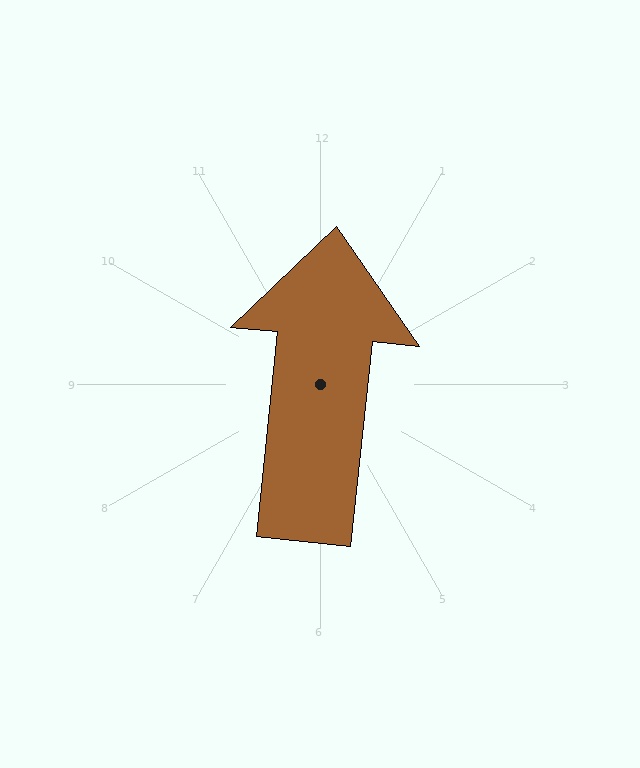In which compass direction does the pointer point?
North.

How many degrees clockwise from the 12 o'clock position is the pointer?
Approximately 6 degrees.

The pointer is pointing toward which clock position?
Roughly 12 o'clock.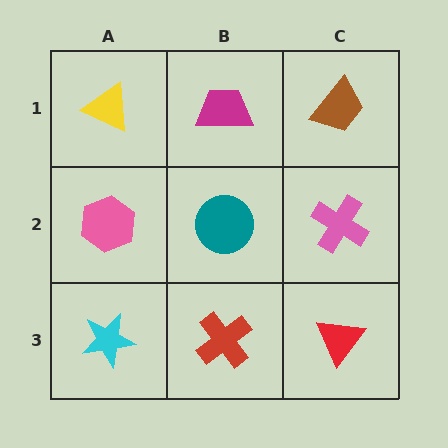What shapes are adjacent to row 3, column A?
A pink hexagon (row 2, column A), a red cross (row 3, column B).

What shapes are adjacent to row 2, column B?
A magenta trapezoid (row 1, column B), a red cross (row 3, column B), a pink hexagon (row 2, column A), a pink cross (row 2, column C).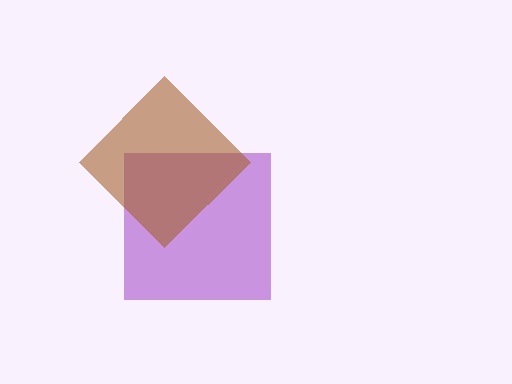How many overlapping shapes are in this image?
There are 2 overlapping shapes in the image.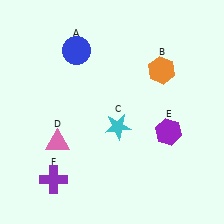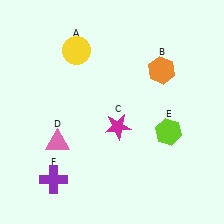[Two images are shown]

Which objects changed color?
A changed from blue to yellow. C changed from cyan to magenta. E changed from purple to lime.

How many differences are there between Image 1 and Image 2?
There are 3 differences between the two images.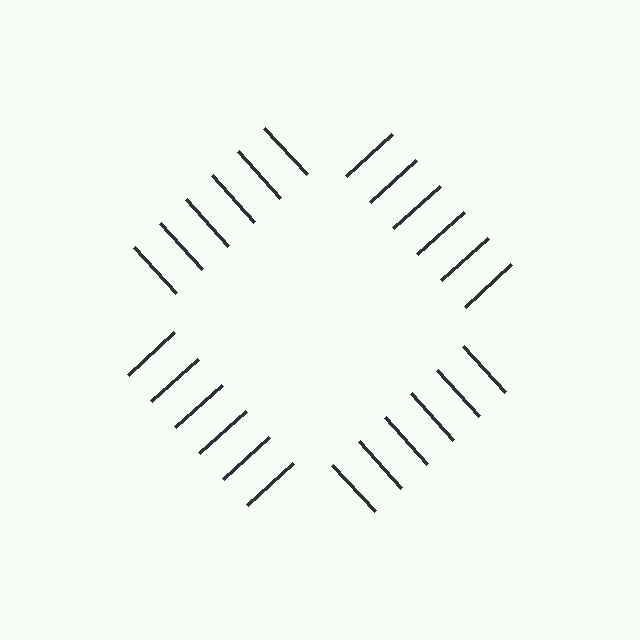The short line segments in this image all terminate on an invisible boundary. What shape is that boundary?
An illusory square — the line segments terminate on its edges but no continuous stroke is drawn.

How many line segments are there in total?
24 — 6 along each of the 4 edges.